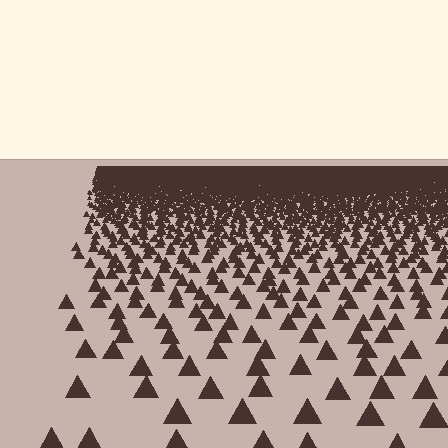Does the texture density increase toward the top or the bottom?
Density increases toward the top.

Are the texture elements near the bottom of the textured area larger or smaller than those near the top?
Larger. Near the bottom, elements are closer to the viewer and appear at a bigger on-screen size.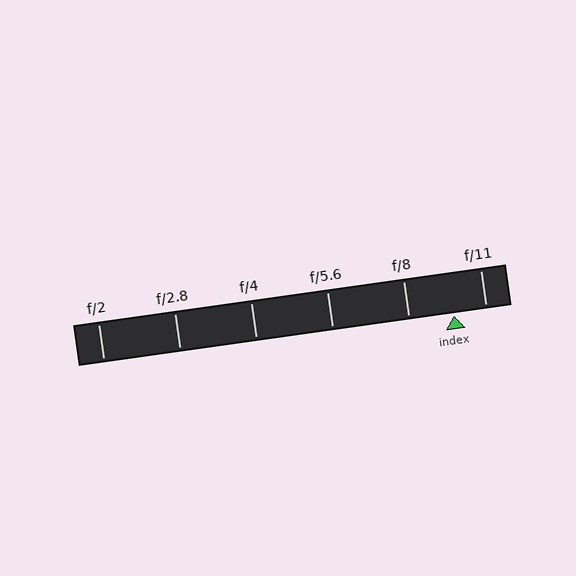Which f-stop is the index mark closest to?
The index mark is closest to f/11.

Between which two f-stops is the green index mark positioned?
The index mark is between f/8 and f/11.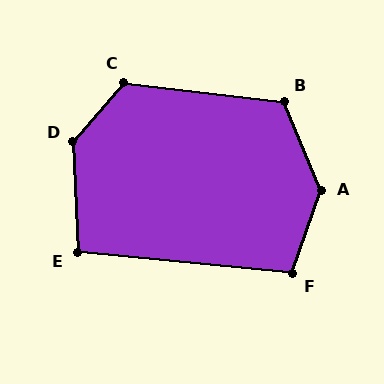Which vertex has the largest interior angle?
A, at approximately 138 degrees.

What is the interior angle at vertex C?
Approximately 124 degrees (obtuse).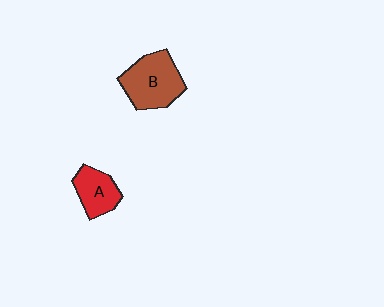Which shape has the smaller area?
Shape A (red).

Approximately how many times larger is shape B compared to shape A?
Approximately 1.6 times.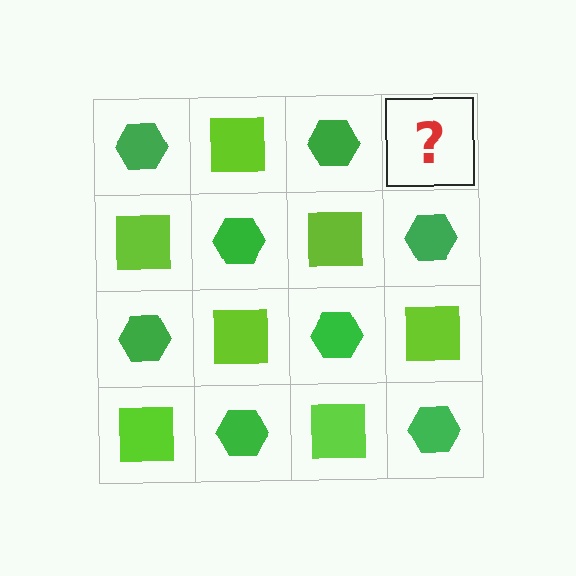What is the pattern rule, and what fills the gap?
The rule is that it alternates green hexagon and lime square in a checkerboard pattern. The gap should be filled with a lime square.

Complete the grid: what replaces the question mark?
The question mark should be replaced with a lime square.